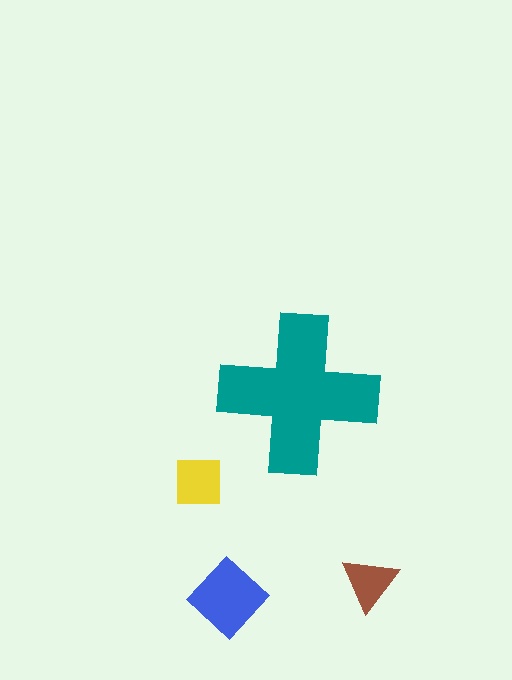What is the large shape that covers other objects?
A teal cross.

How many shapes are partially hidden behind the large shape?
0 shapes are partially hidden.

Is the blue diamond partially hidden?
No, the blue diamond is fully visible.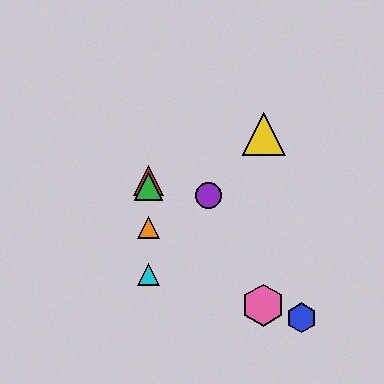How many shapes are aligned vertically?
4 shapes (the red triangle, the green triangle, the orange triangle, the cyan triangle) are aligned vertically.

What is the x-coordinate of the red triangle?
The red triangle is at x≈149.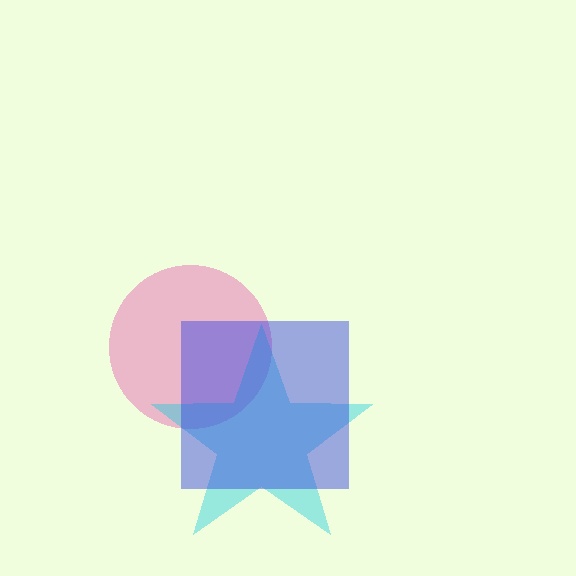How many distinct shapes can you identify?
There are 3 distinct shapes: a pink circle, a cyan star, a blue square.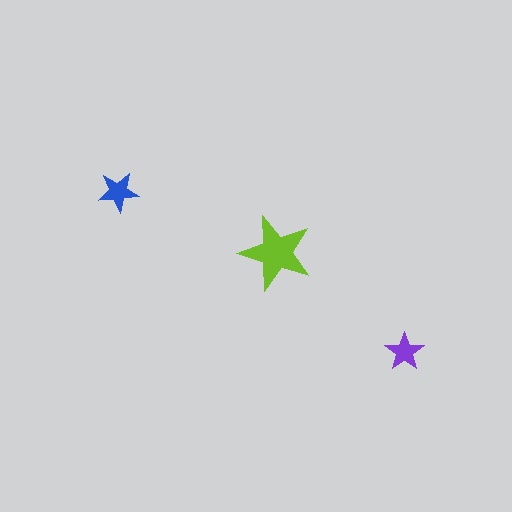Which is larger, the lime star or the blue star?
The lime one.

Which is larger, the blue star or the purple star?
The blue one.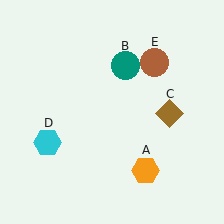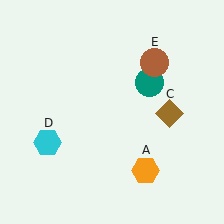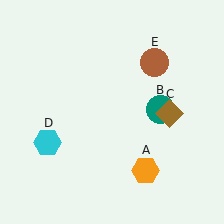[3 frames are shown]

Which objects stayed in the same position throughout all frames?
Orange hexagon (object A) and brown diamond (object C) and cyan hexagon (object D) and brown circle (object E) remained stationary.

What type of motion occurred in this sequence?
The teal circle (object B) rotated clockwise around the center of the scene.